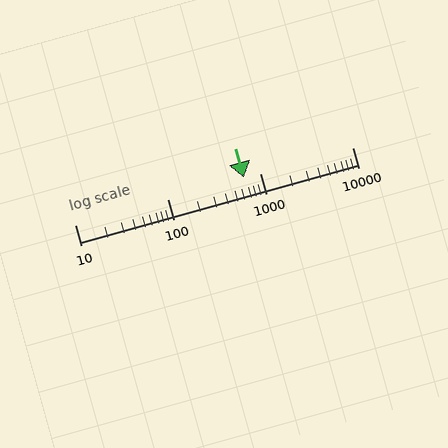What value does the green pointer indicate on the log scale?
The pointer indicates approximately 670.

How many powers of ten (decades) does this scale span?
The scale spans 3 decades, from 10 to 10000.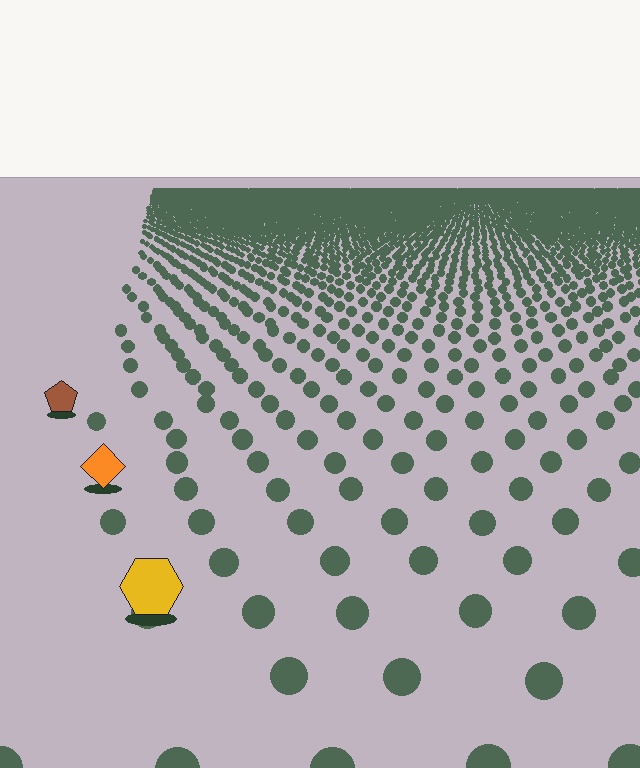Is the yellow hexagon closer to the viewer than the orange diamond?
Yes. The yellow hexagon is closer — you can tell from the texture gradient: the ground texture is coarser near it.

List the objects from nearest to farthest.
From nearest to farthest: the yellow hexagon, the orange diamond, the brown pentagon.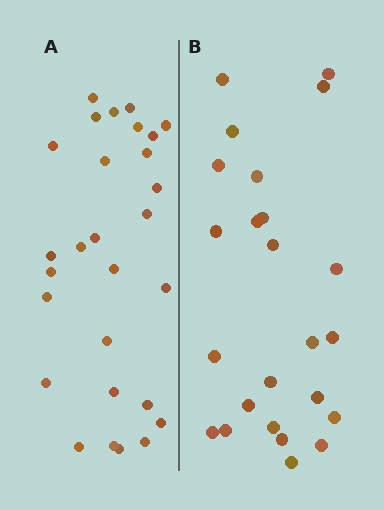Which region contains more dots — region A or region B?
Region A (the left region) has more dots.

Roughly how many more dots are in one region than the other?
Region A has about 4 more dots than region B.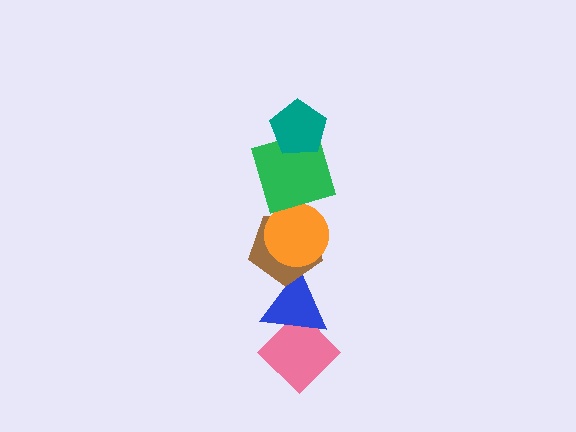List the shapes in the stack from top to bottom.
From top to bottom: the teal pentagon, the green square, the orange circle, the brown pentagon, the blue triangle, the pink diamond.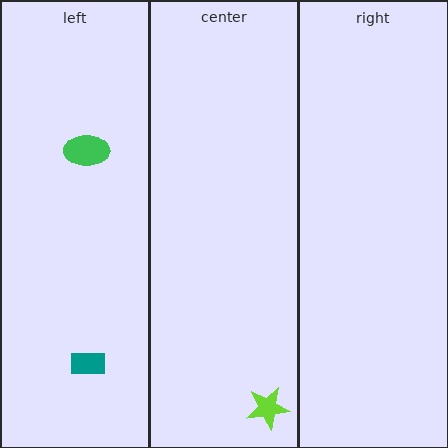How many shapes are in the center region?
1.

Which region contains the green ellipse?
The left region.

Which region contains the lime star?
The center region.